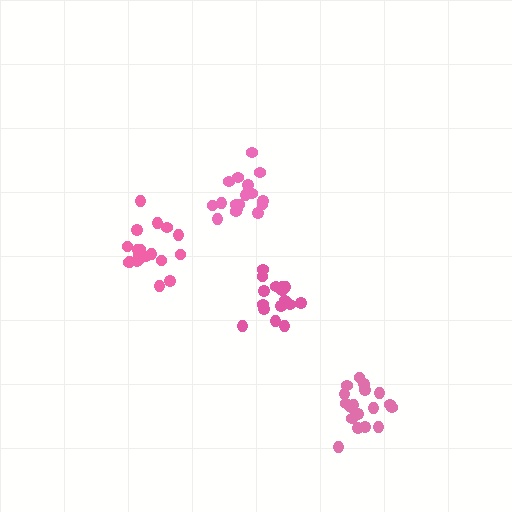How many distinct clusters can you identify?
There are 4 distinct clusters.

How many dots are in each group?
Group 1: 16 dots, Group 2: 18 dots, Group 3: 19 dots, Group 4: 18 dots (71 total).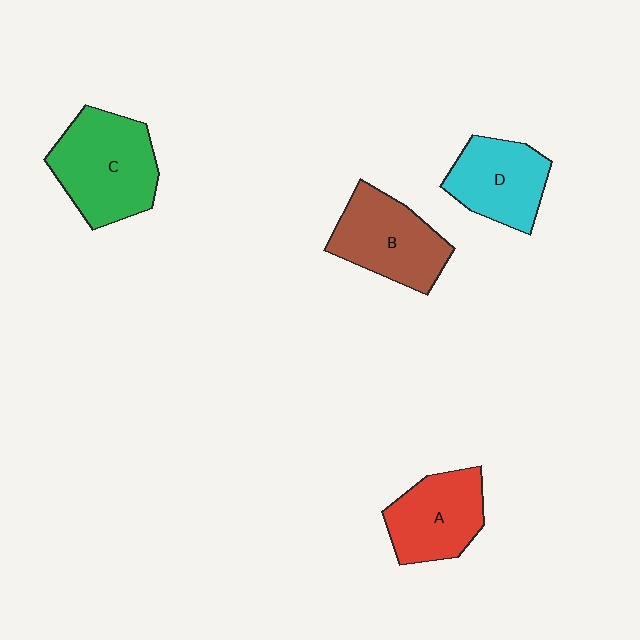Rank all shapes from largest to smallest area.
From largest to smallest: C (green), B (brown), A (red), D (cyan).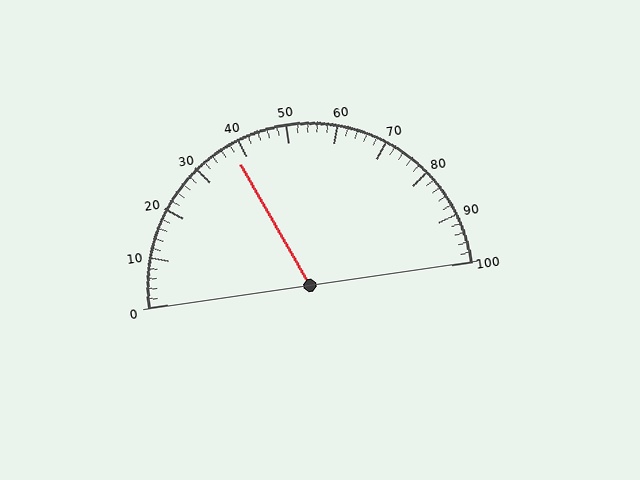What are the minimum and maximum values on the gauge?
The gauge ranges from 0 to 100.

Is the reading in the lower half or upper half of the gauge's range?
The reading is in the lower half of the range (0 to 100).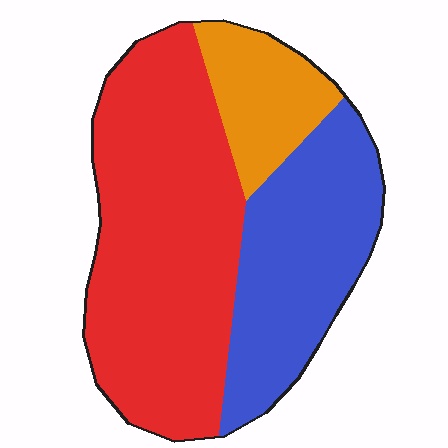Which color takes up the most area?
Red, at roughly 55%.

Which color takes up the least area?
Orange, at roughly 15%.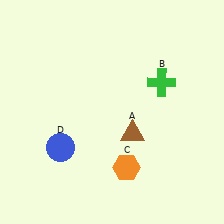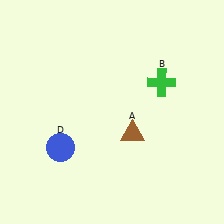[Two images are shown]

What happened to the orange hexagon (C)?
The orange hexagon (C) was removed in Image 2. It was in the bottom-right area of Image 1.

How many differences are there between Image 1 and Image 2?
There is 1 difference between the two images.